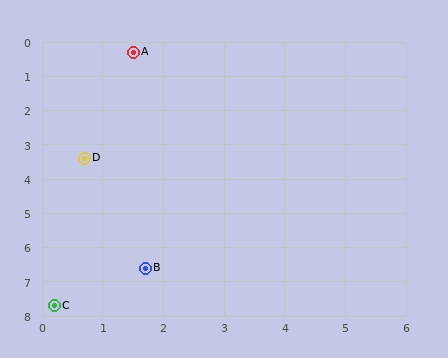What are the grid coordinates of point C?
Point C is at approximately (0.2, 7.7).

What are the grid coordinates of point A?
Point A is at approximately (1.5, 0.3).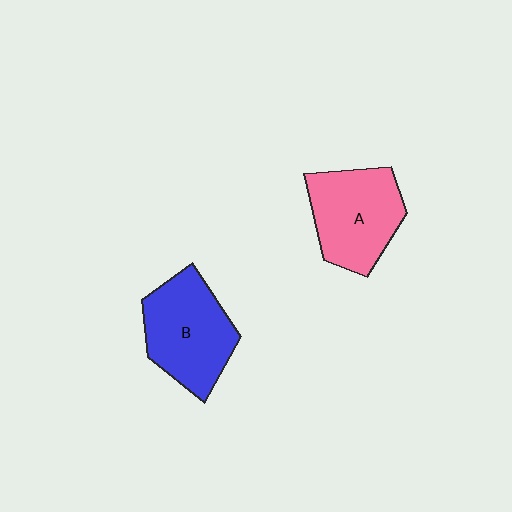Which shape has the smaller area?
Shape A (pink).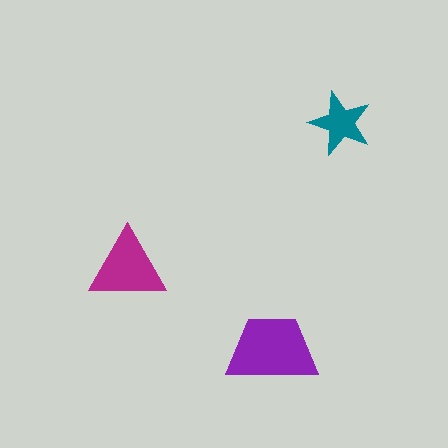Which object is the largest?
The purple trapezoid.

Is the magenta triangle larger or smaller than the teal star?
Larger.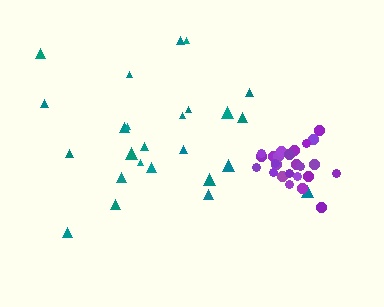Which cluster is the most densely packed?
Purple.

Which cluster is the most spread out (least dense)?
Teal.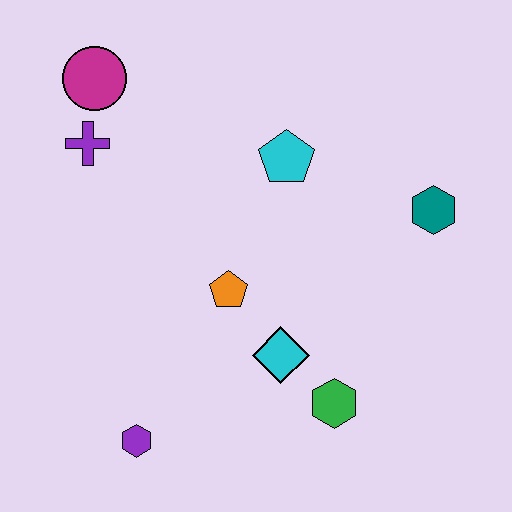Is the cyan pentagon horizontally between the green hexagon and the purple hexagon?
Yes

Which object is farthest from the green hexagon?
The magenta circle is farthest from the green hexagon.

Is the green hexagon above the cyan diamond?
No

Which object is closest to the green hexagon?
The cyan diamond is closest to the green hexagon.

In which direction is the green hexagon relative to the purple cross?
The green hexagon is below the purple cross.